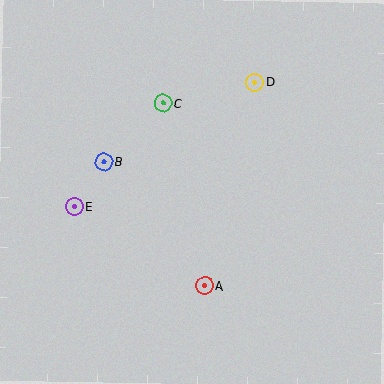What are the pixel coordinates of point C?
Point C is at (163, 103).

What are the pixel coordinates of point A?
Point A is at (205, 286).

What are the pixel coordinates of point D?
Point D is at (255, 82).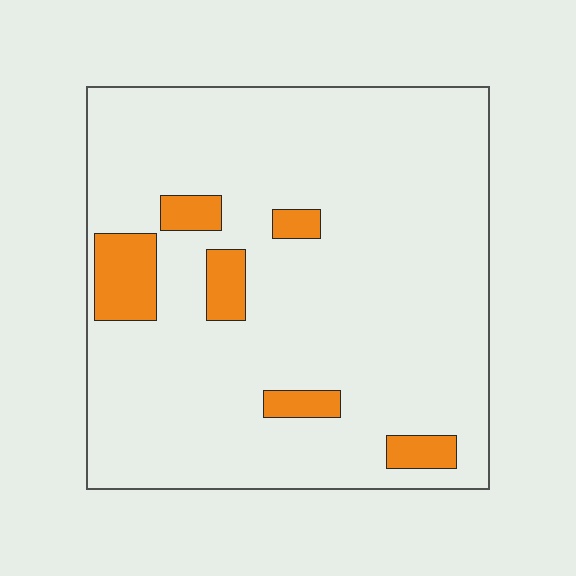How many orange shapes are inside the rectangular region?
6.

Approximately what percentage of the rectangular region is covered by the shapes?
Approximately 10%.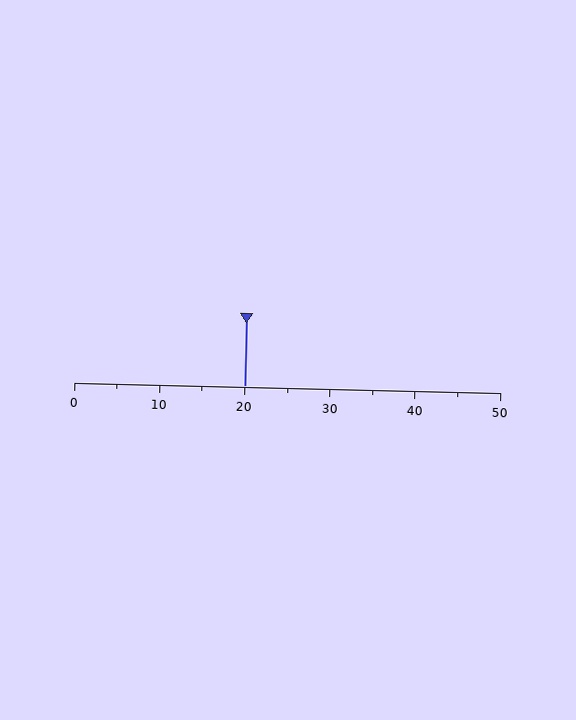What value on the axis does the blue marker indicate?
The marker indicates approximately 20.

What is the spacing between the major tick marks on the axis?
The major ticks are spaced 10 apart.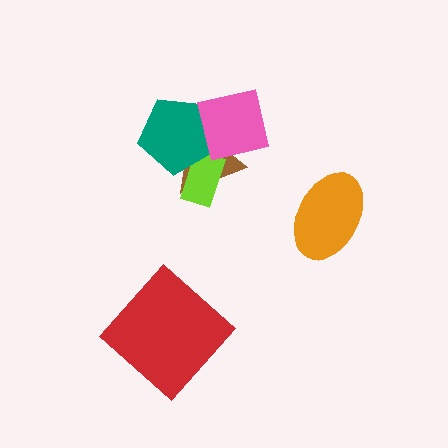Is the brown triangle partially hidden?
Yes, it is partially covered by another shape.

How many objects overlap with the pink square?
2 objects overlap with the pink square.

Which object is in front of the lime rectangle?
The teal pentagon is in front of the lime rectangle.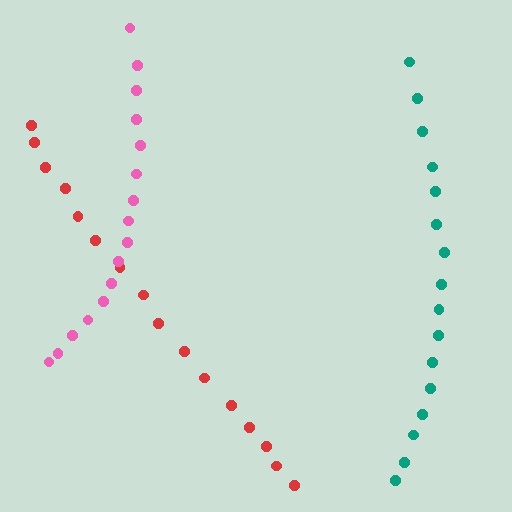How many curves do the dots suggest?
There are 3 distinct paths.